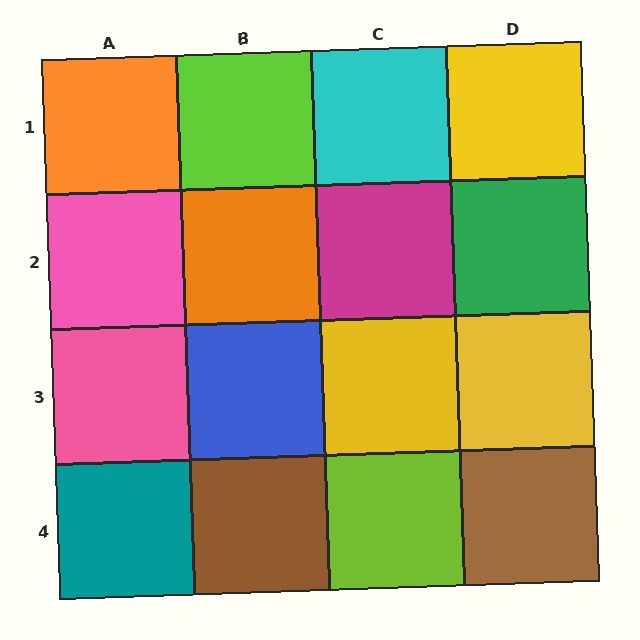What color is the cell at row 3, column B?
Blue.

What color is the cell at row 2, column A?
Pink.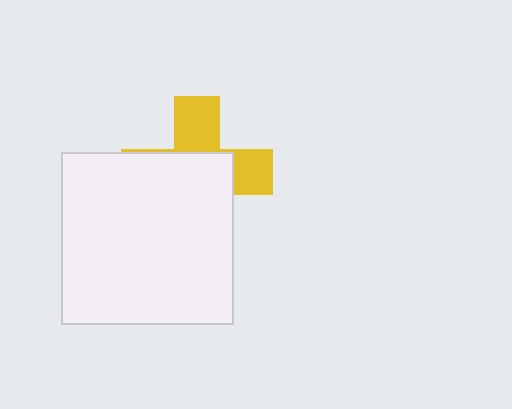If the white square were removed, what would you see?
You would see the complete yellow cross.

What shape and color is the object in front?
The object in front is a white square.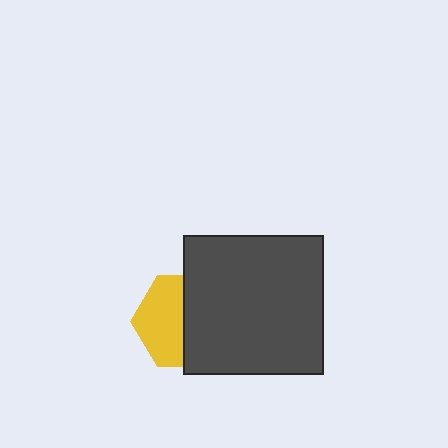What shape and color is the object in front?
The object in front is a dark gray square.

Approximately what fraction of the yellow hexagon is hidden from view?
Roughly 50% of the yellow hexagon is hidden behind the dark gray square.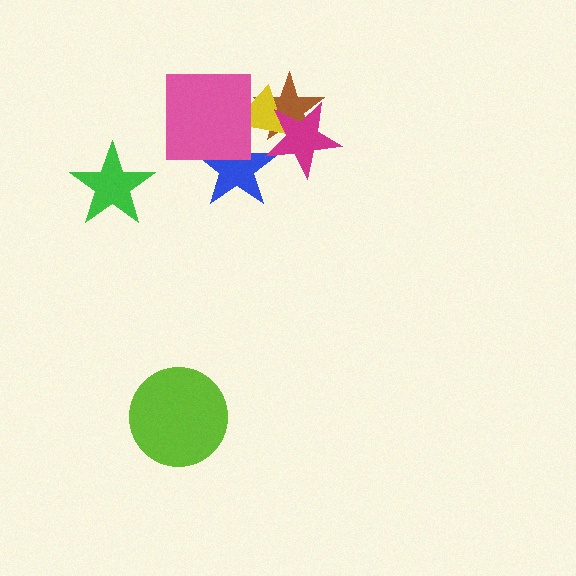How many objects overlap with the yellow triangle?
4 objects overlap with the yellow triangle.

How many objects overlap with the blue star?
3 objects overlap with the blue star.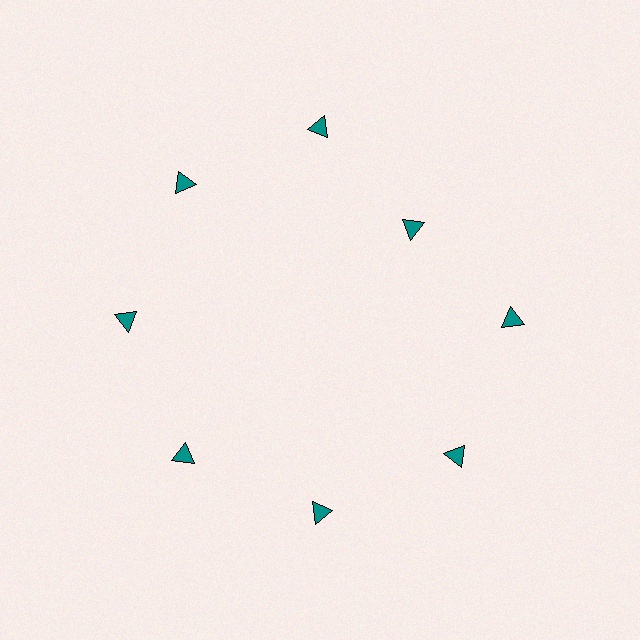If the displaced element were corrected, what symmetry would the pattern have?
It would have 8-fold rotational symmetry — the pattern would map onto itself every 45 degrees.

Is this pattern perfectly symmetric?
No. The 8 teal triangles are arranged in a ring, but one element near the 2 o'clock position is pulled inward toward the center, breaking the 8-fold rotational symmetry.